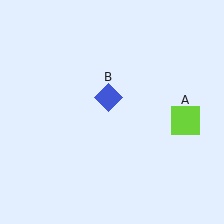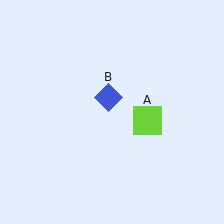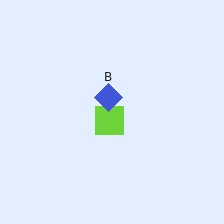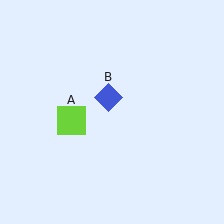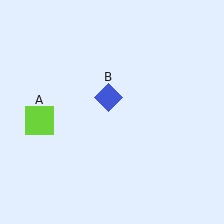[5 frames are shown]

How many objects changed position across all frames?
1 object changed position: lime square (object A).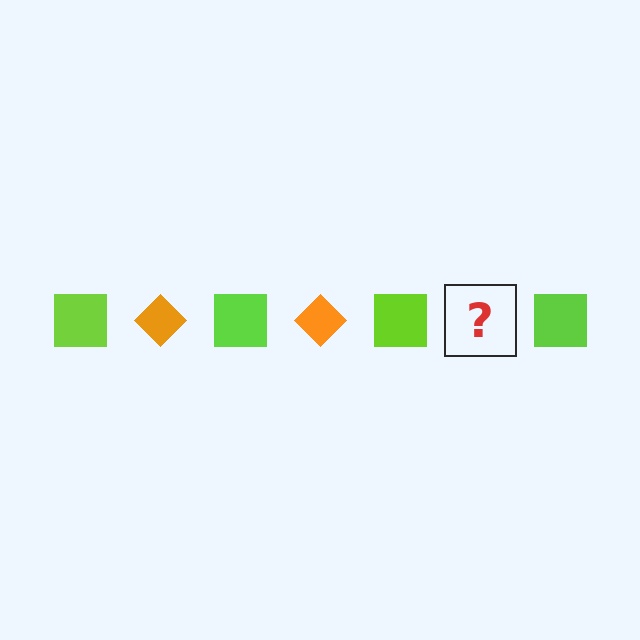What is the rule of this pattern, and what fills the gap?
The rule is that the pattern alternates between lime square and orange diamond. The gap should be filled with an orange diamond.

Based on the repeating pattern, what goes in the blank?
The blank should be an orange diamond.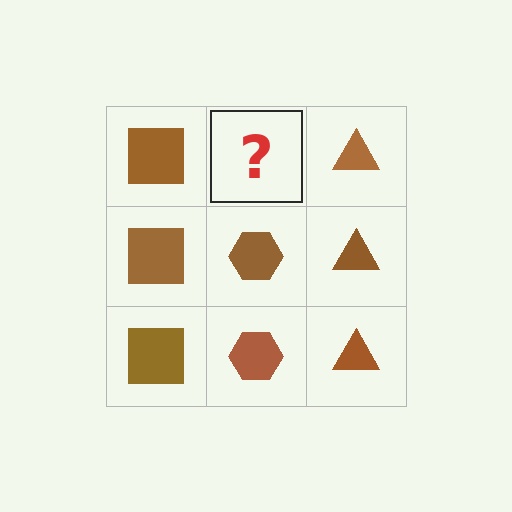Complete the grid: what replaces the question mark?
The question mark should be replaced with a brown hexagon.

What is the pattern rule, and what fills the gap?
The rule is that each column has a consistent shape. The gap should be filled with a brown hexagon.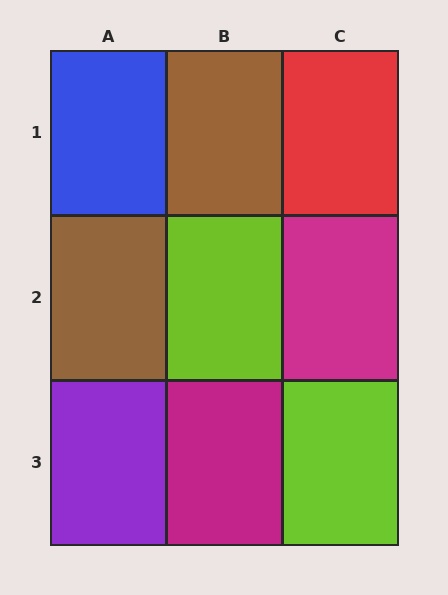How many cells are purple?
1 cell is purple.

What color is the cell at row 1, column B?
Brown.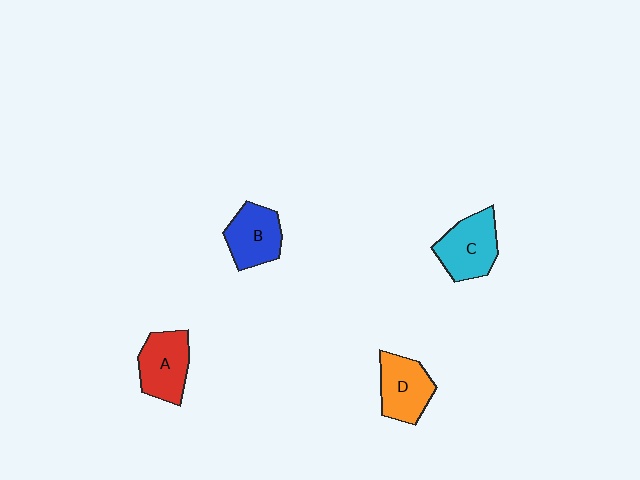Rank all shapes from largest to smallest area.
From largest to smallest: C (cyan), A (red), D (orange), B (blue).